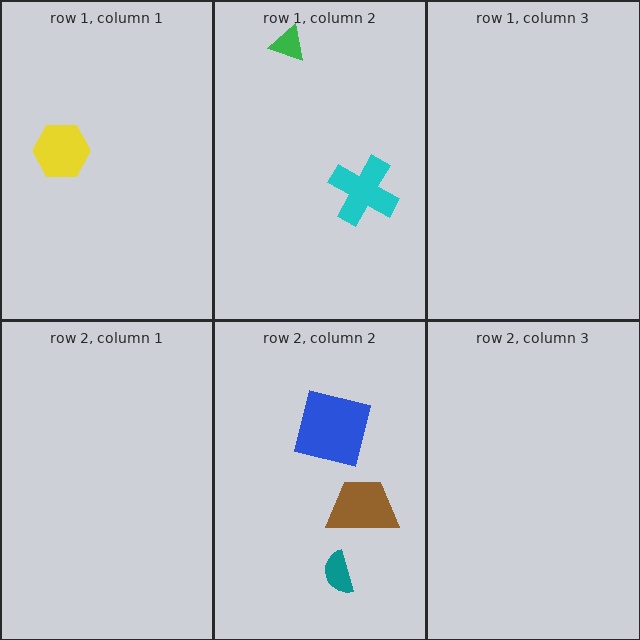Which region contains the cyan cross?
The row 1, column 2 region.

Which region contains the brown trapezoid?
The row 2, column 2 region.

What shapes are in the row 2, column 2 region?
The teal semicircle, the brown trapezoid, the blue square.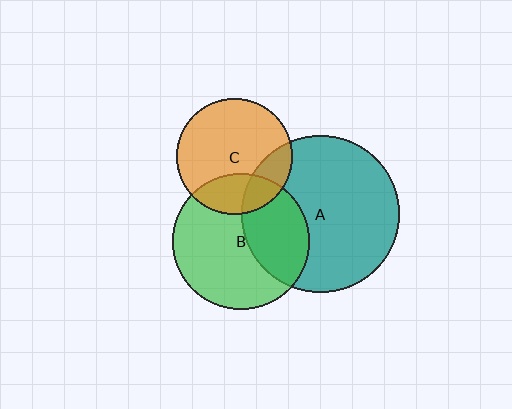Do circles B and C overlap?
Yes.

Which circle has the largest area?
Circle A (teal).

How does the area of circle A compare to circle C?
Approximately 1.8 times.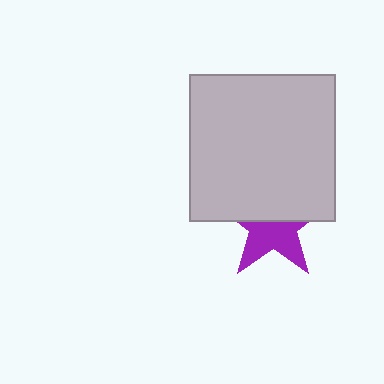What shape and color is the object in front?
The object in front is a light gray square.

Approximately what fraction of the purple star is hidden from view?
Roughly 49% of the purple star is hidden behind the light gray square.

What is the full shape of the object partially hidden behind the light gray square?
The partially hidden object is a purple star.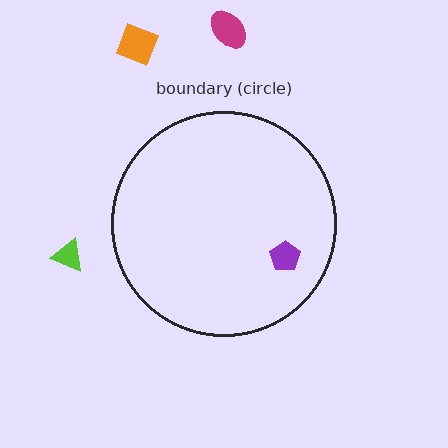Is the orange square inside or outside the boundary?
Outside.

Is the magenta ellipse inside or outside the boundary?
Outside.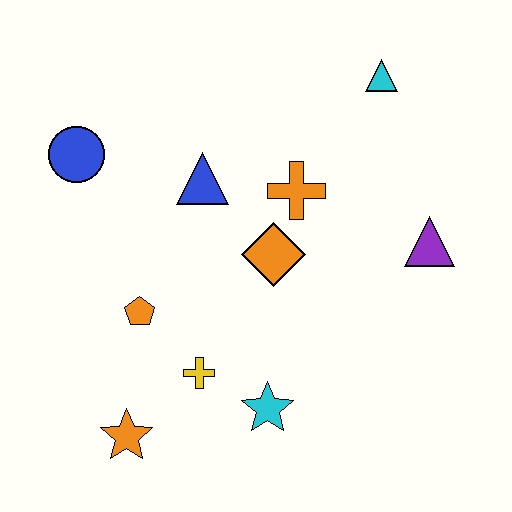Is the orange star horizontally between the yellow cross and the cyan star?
No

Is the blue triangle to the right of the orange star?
Yes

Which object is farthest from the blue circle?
The purple triangle is farthest from the blue circle.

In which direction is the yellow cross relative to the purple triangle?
The yellow cross is to the left of the purple triangle.